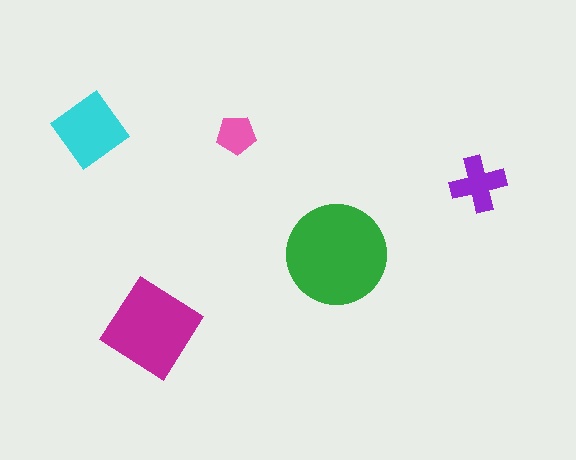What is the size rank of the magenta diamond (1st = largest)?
2nd.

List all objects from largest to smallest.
The green circle, the magenta diamond, the cyan diamond, the purple cross, the pink pentagon.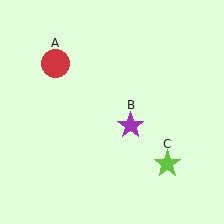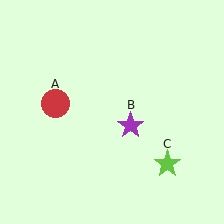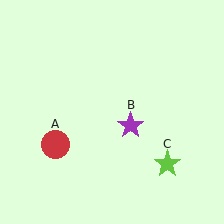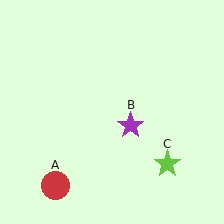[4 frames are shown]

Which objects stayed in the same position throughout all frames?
Purple star (object B) and lime star (object C) remained stationary.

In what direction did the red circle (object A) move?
The red circle (object A) moved down.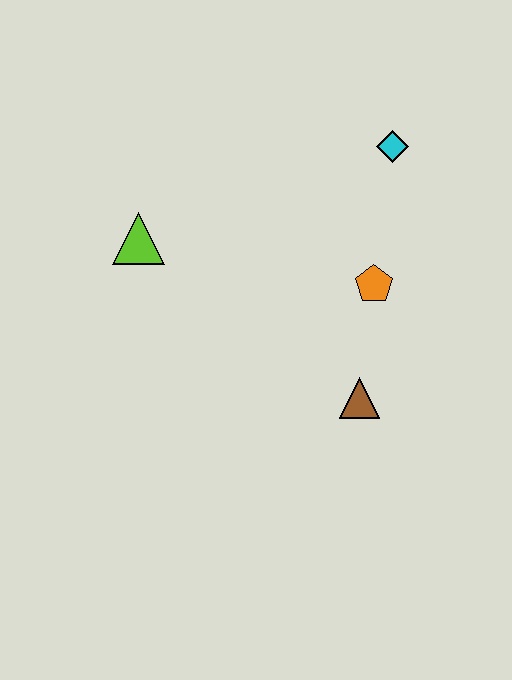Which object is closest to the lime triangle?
The orange pentagon is closest to the lime triangle.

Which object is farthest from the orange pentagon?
The lime triangle is farthest from the orange pentagon.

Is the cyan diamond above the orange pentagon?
Yes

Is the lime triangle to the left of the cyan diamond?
Yes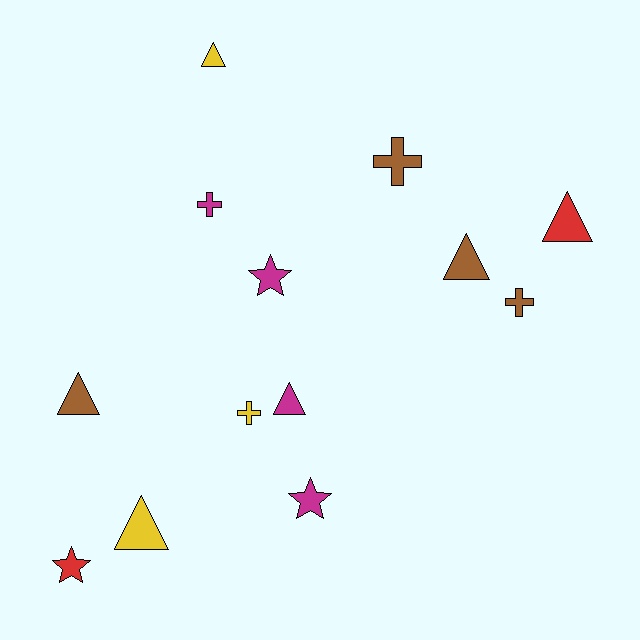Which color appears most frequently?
Magenta, with 4 objects.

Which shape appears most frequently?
Triangle, with 6 objects.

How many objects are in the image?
There are 13 objects.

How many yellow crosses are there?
There is 1 yellow cross.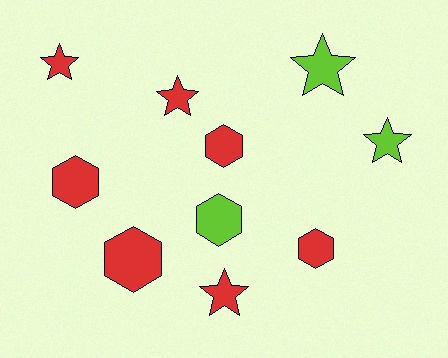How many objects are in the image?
There are 10 objects.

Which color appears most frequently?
Red, with 7 objects.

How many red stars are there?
There are 3 red stars.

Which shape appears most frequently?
Hexagon, with 5 objects.